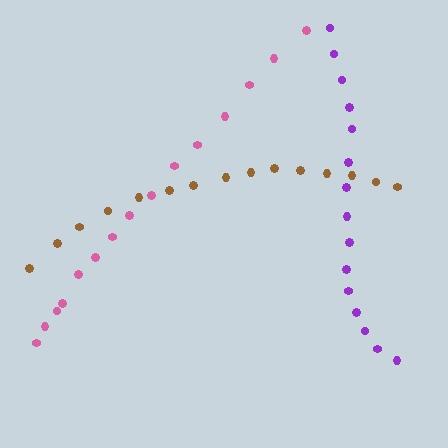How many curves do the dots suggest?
There are 3 distinct paths.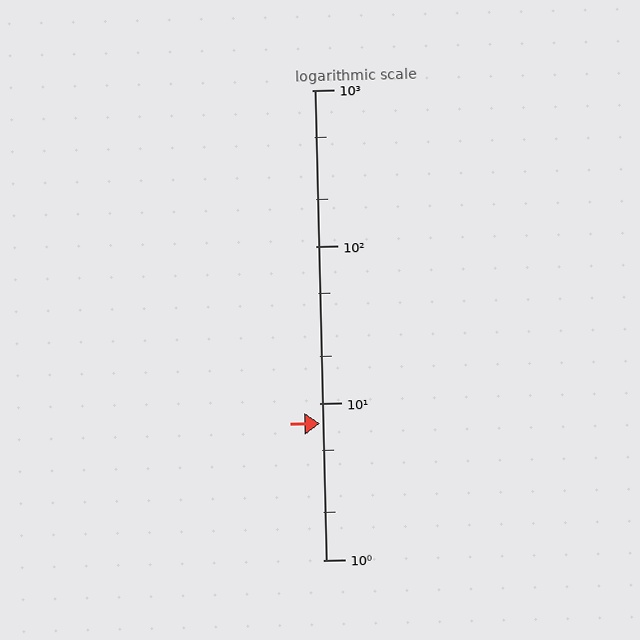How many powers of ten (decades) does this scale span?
The scale spans 3 decades, from 1 to 1000.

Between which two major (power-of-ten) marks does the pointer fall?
The pointer is between 1 and 10.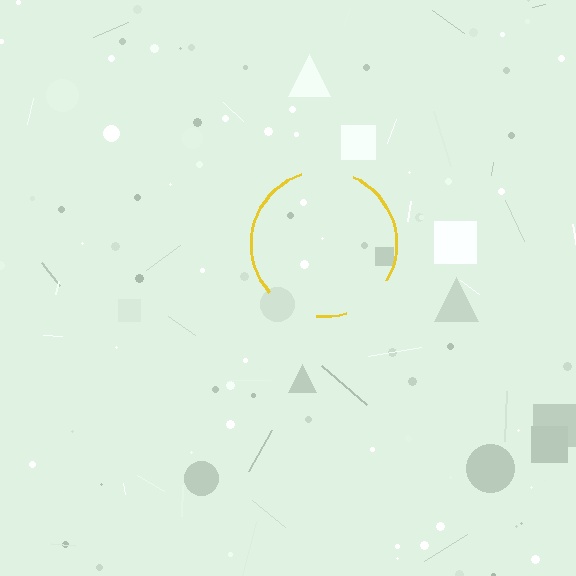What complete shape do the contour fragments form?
The contour fragments form a circle.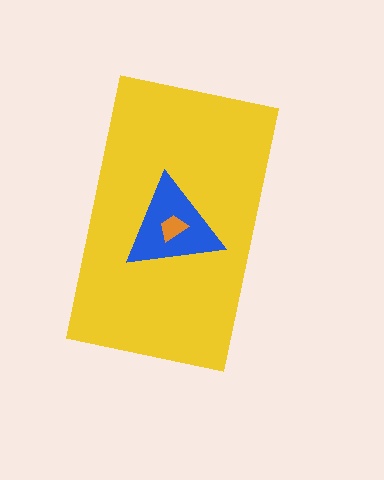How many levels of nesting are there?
3.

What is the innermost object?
The orange trapezoid.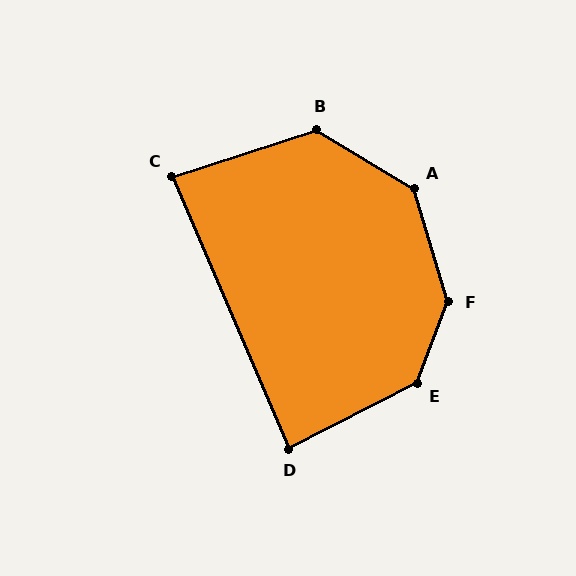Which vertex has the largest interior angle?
F, at approximately 143 degrees.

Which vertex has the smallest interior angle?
C, at approximately 85 degrees.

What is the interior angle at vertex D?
Approximately 86 degrees (approximately right).